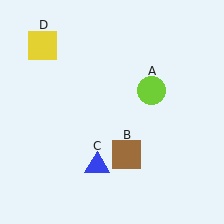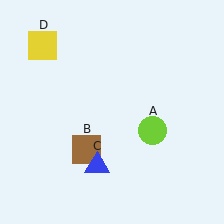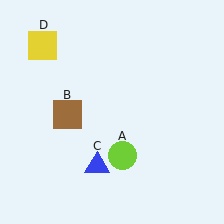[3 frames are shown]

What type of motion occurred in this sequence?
The lime circle (object A), brown square (object B) rotated clockwise around the center of the scene.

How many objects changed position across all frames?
2 objects changed position: lime circle (object A), brown square (object B).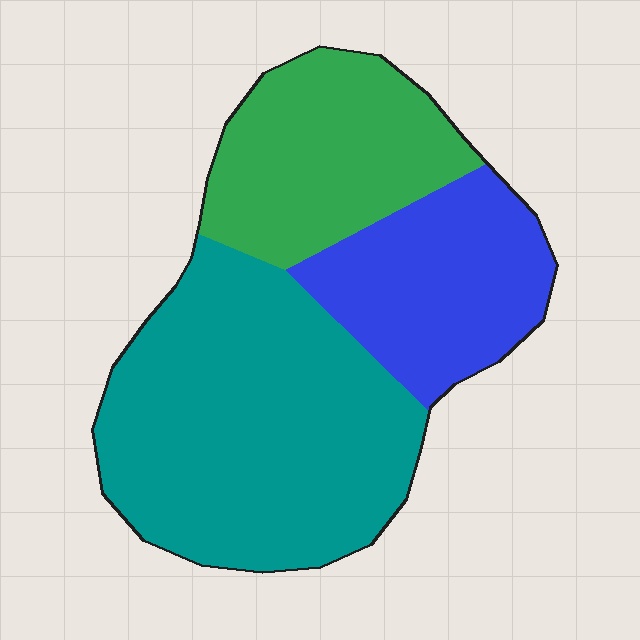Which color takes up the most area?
Teal, at roughly 50%.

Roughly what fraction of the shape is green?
Green covers 26% of the shape.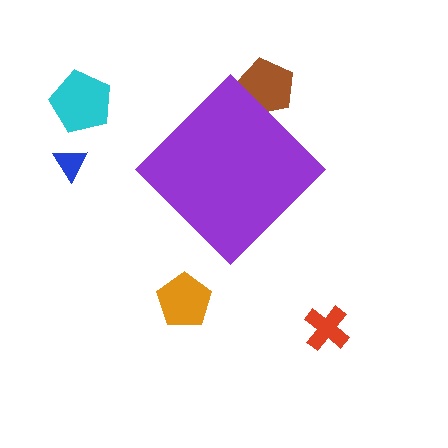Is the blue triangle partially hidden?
No, the blue triangle is fully visible.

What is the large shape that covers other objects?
A purple diamond.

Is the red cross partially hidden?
No, the red cross is fully visible.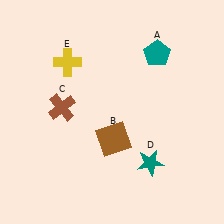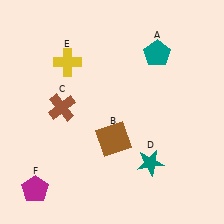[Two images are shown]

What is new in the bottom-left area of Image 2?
A magenta pentagon (F) was added in the bottom-left area of Image 2.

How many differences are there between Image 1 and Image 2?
There is 1 difference between the two images.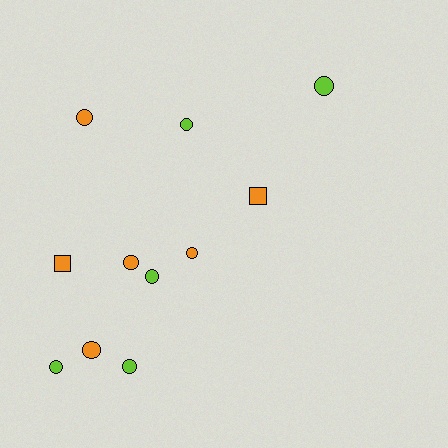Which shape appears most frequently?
Circle, with 9 objects.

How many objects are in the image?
There are 11 objects.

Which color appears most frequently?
Orange, with 6 objects.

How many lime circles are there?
There are 5 lime circles.